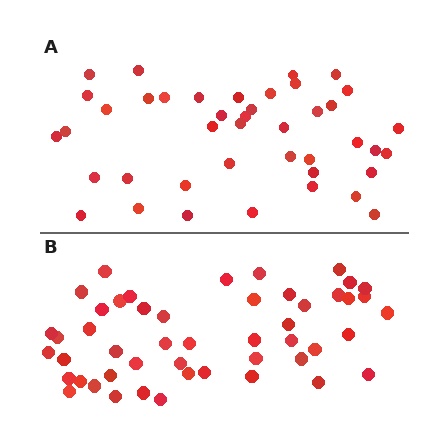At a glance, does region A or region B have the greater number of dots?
Region B (the bottom region) has more dots.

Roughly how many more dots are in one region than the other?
Region B has roughly 8 or so more dots than region A.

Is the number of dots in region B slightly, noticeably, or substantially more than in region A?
Region B has only slightly more — the two regions are fairly close. The ratio is roughly 1.2 to 1.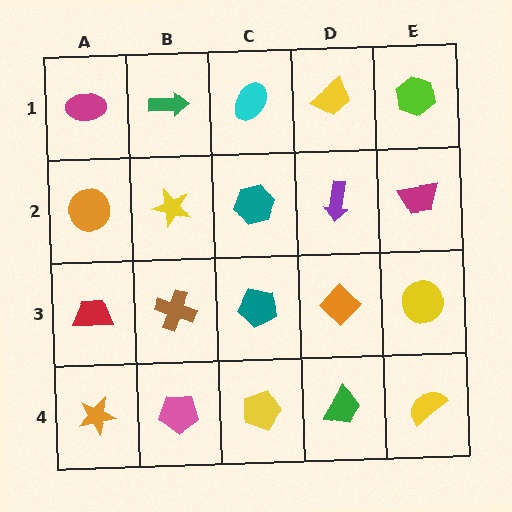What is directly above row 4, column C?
A teal pentagon.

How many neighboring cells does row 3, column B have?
4.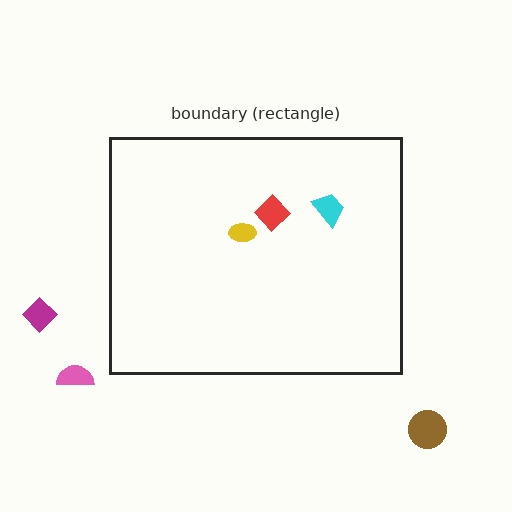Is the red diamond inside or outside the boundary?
Inside.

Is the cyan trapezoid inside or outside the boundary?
Inside.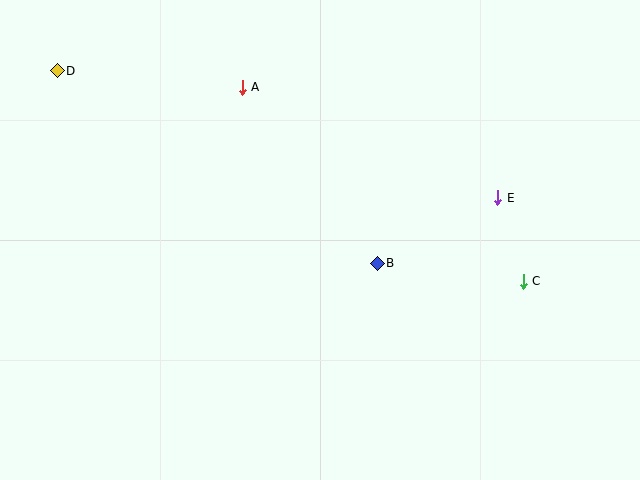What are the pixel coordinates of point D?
Point D is at (57, 71).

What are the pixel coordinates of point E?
Point E is at (498, 198).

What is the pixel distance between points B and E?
The distance between B and E is 137 pixels.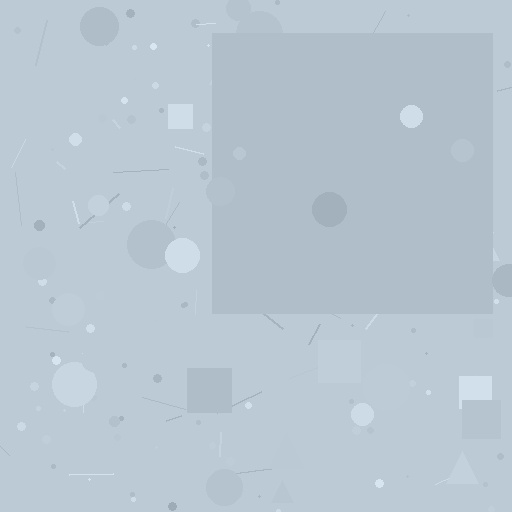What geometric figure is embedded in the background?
A square is embedded in the background.